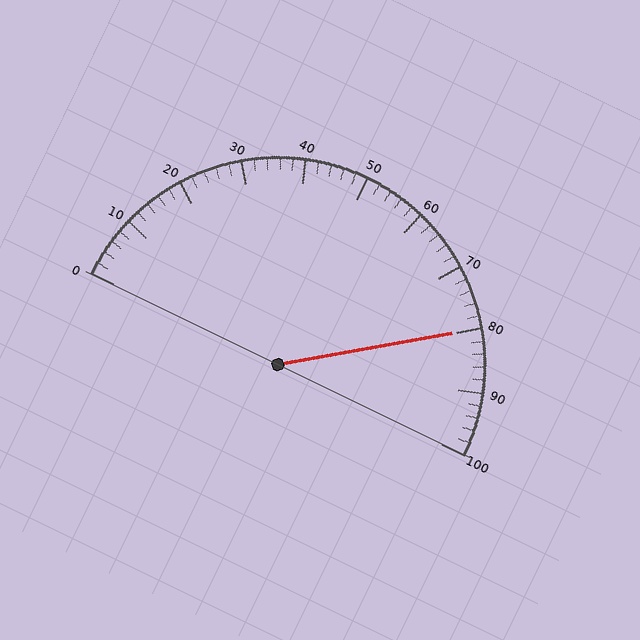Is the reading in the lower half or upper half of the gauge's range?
The reading is in the upper half of the range (0 to 100).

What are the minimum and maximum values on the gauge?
The gauge ranges from 0 to 100.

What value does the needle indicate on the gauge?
The needle indicates approximately 80.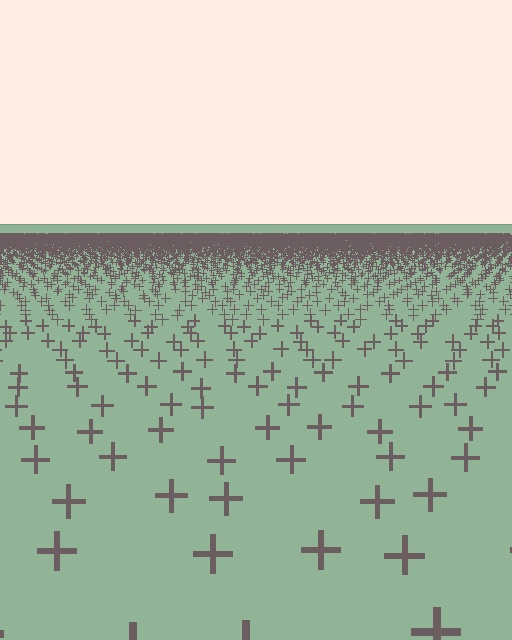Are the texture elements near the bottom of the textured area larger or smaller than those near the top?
Larger. Near the bottom, elements are closer to the viewer and appear at a bigger on-screen size.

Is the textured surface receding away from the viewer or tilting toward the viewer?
The surface is receding away from the viewer. Texture elements get smaller and denser toward the top.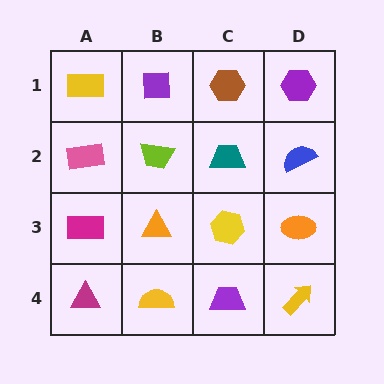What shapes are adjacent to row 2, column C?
A brown hexagon (row 1, column C), a yellow hexagon (row 3, column C), a lime trapezoid (row 2, column B), a blue semicircle (row 2, column D).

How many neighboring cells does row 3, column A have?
3.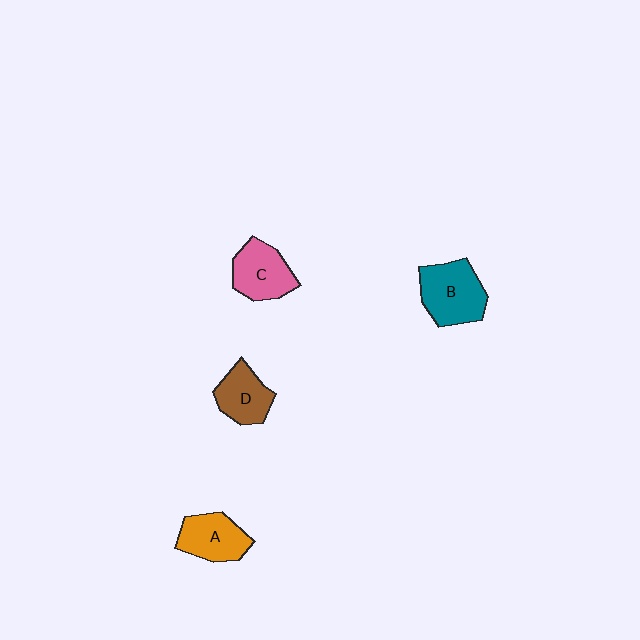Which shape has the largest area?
Shape B (teal).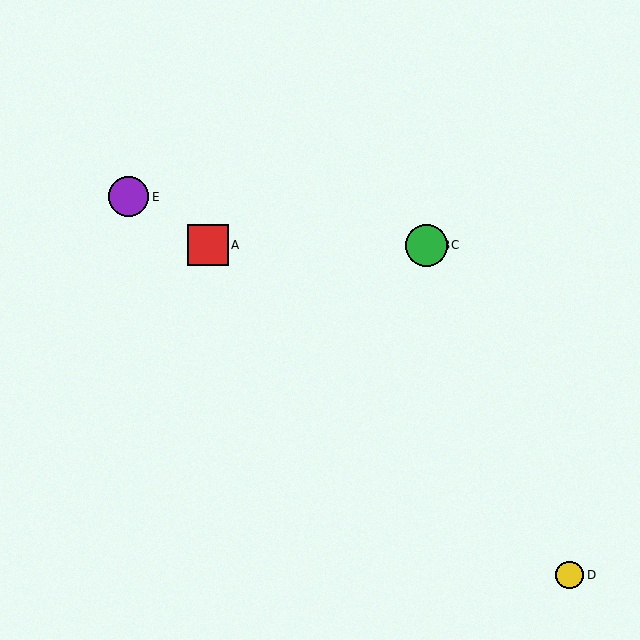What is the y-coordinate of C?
Object C is at y≈245.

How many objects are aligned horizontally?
3 objects (A, B, C) are aligned horizontally.